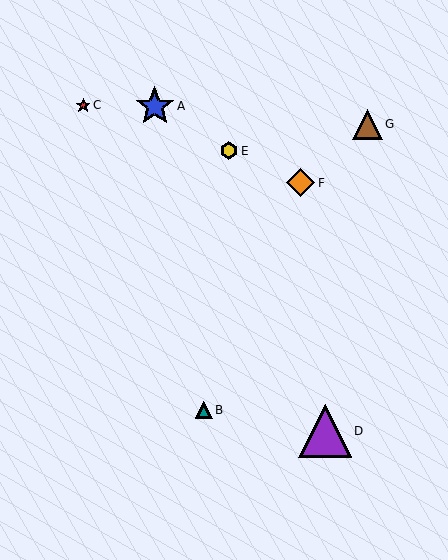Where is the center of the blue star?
The center of the blue star is at (155, 106).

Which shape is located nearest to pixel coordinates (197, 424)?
The teal triangle (labeled B) at (204, 410) is nearest to that location.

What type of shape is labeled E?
Shape E is a yellow hexagon.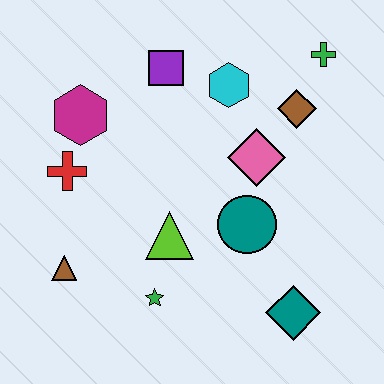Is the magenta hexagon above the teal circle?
Yes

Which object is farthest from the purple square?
The teal diamond is farthest from the purple square.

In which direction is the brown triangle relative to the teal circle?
The brown triangle is to the left of the teal circle.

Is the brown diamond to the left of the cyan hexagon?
No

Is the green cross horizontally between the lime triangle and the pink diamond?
No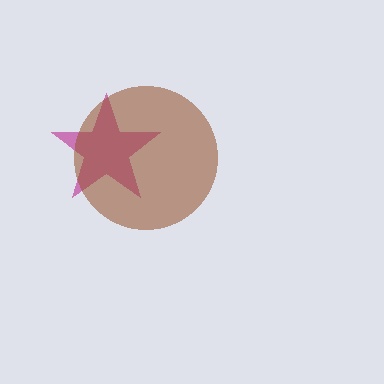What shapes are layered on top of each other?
The layered shapes are: a magenta star, a brown circle.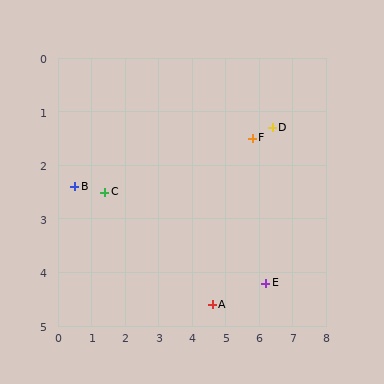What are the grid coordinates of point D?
Point D is at approximately (6.4, 1.3).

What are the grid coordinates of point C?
Point C is at approximately (1.4, 2.5).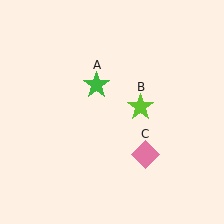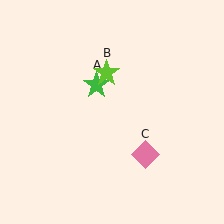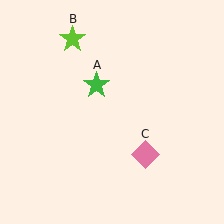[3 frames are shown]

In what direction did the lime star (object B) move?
The lime star (object B) moved up and to the left.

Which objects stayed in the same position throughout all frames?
Green star (object A) and pink diamond (object C) remained stationary.